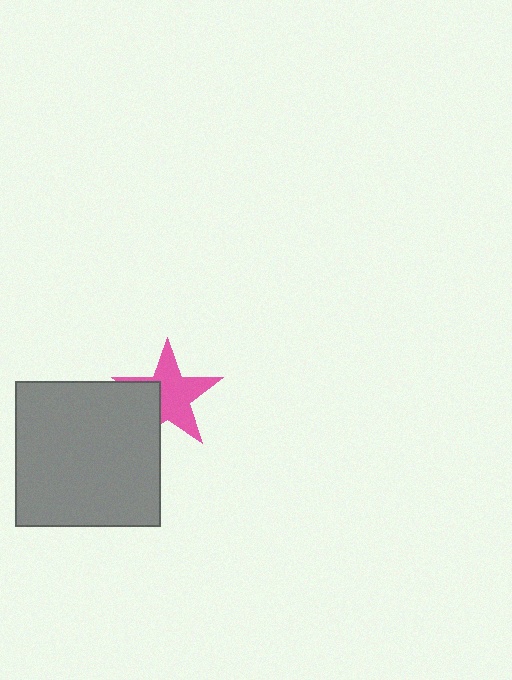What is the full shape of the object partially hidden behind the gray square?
The partially hidden object is a pink star.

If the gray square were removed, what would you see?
You would see the complete pink star.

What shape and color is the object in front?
The object in front is a gray square.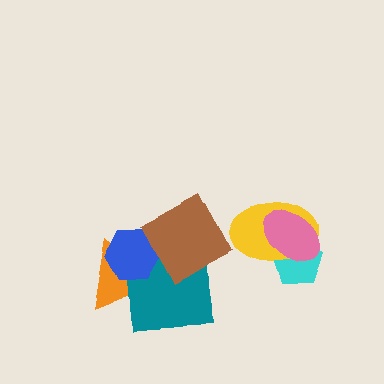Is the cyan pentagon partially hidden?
Yes, it is partially covered by another shape.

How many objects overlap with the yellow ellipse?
2 objects overlap with the yellow ellipse.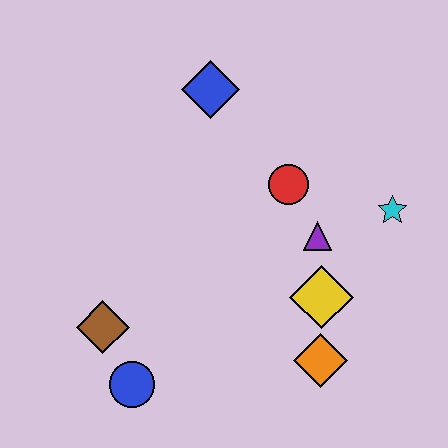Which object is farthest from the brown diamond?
The cyan star is farthest from the brown diamond.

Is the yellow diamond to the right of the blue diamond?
Yes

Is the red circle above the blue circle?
Yes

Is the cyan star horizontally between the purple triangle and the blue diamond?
No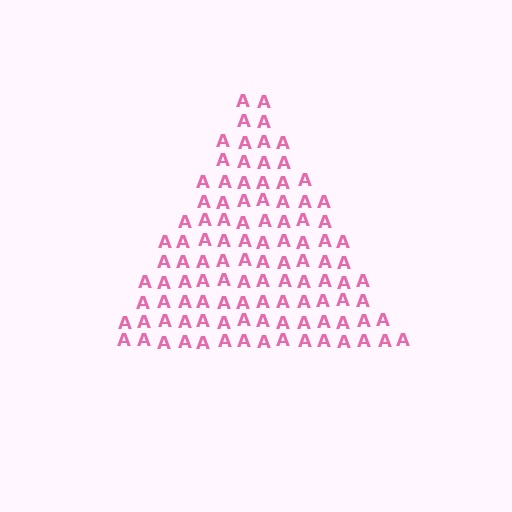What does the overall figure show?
The overall figure shows a triangle.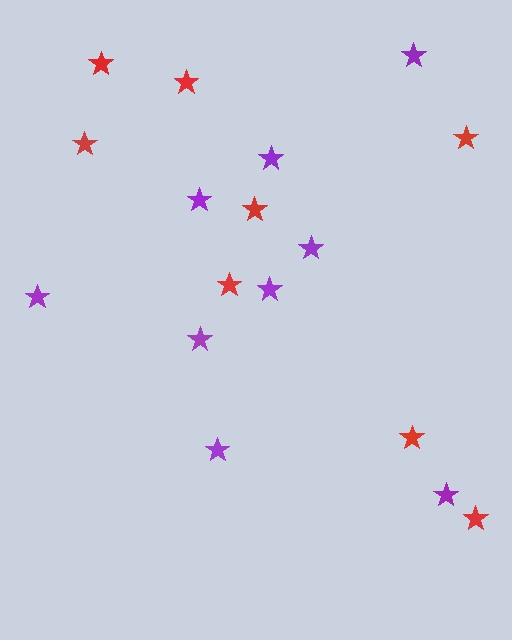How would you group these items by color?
There are 2 groups: one group of red stars (8) and one group of purple stars (9).